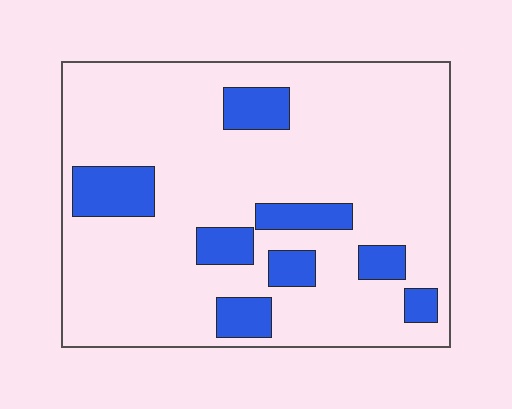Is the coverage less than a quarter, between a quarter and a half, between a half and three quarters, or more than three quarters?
Less than a quarter.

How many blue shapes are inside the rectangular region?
8.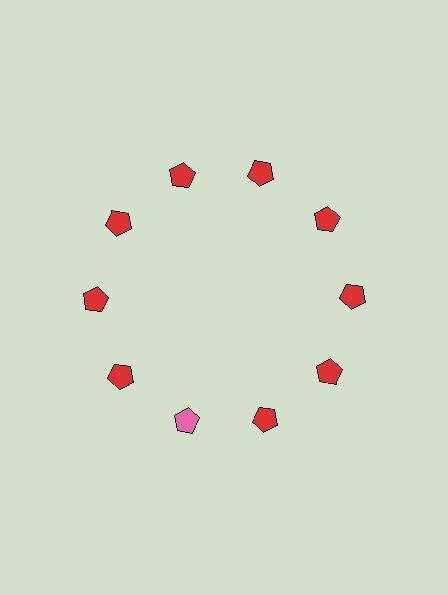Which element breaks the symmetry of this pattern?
The pink pentagon at roughly the 7 o'clock position breaks the symmetry. All other shapes are red pentagons.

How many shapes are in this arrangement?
There are 10 shapes arranged in a ring pattern.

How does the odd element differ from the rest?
It has a different color: pink instead of red.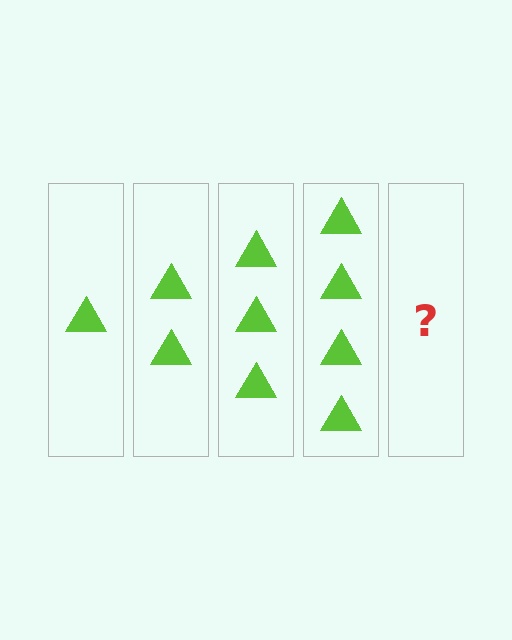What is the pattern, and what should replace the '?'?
The pattern is that each step adds one more triangle. The '?' should be 5 triangles.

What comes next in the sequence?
The next element should be 5 triangles.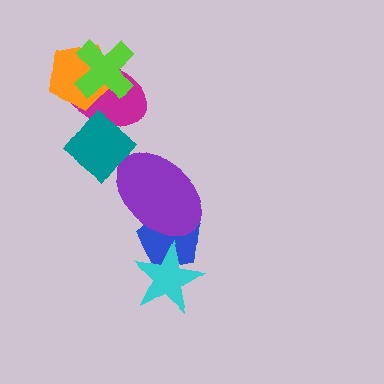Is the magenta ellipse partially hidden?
Yes, it is partially covered by another shape.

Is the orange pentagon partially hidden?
Yes, it is partially covered by another shape.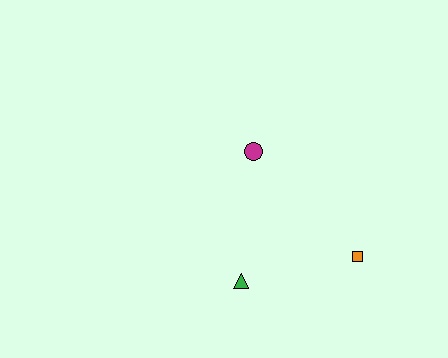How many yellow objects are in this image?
There are no yellow objects.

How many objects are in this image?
There are 3 objects.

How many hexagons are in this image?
There are no hexagons.